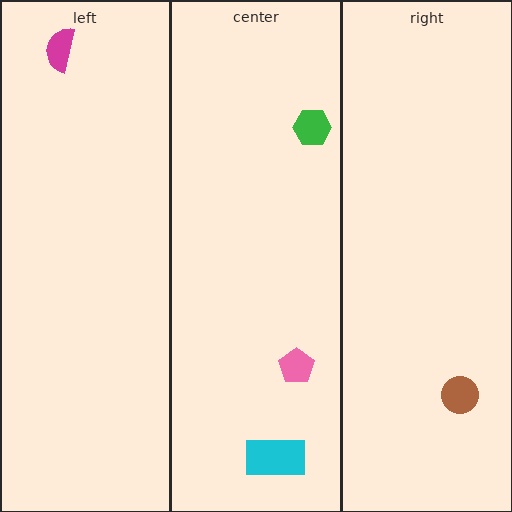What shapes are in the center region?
The pink pentagon, the green hexagon, the cyan rectangle.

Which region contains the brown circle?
The right region.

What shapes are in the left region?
The magenta semicircle.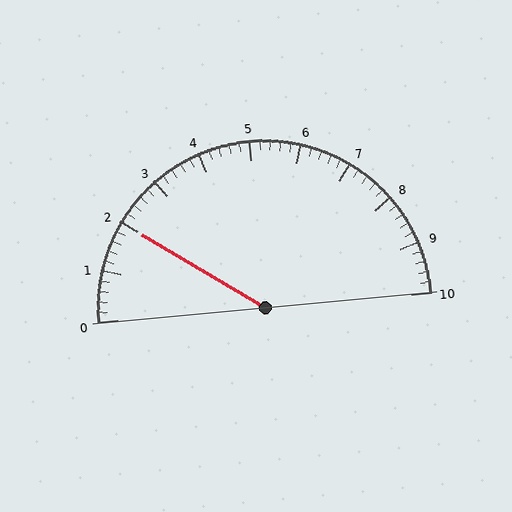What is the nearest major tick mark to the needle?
The nearest major tick mark is 2.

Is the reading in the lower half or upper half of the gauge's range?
The reading is in the lower half of the range (0 to 10).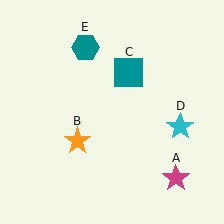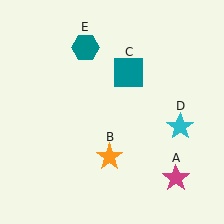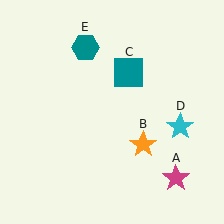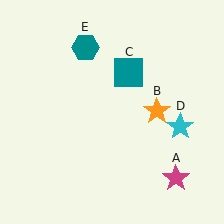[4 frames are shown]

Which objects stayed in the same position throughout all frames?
Magenta star (object A) and teal square (object C) and cyan star (object D) and teal hexagon (object E) remained stationary.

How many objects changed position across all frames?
1 object changed position: orange star (object B).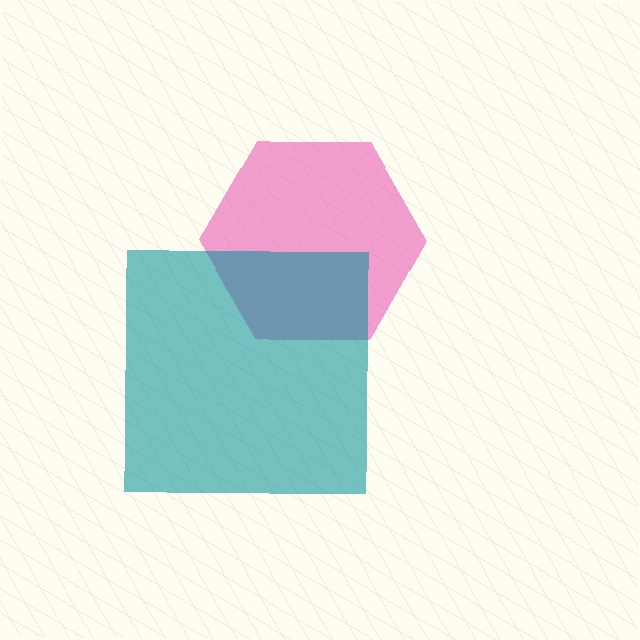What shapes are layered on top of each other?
The layered shapes are: a pink hexagon, a teal square.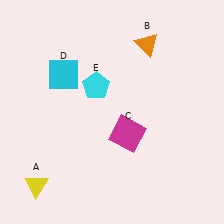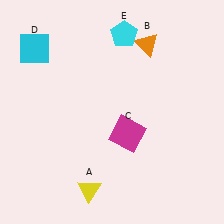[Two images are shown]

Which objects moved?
The objects that moved are: the yellow triangle (A), the cyan square (D), the cyan pentagon (E).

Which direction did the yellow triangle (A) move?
The yellow triangle (A) moved right.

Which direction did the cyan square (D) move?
The cyan square (D) moved left.